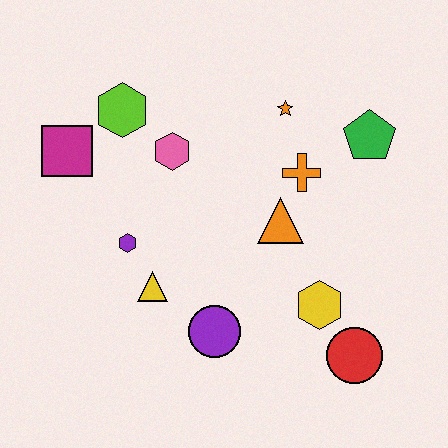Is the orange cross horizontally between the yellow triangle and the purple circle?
No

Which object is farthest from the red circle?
The magenta square is farthest from the red circle.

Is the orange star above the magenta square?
Yes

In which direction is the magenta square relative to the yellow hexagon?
The magenta square is to the left of the yellow hexagon.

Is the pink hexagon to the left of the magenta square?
No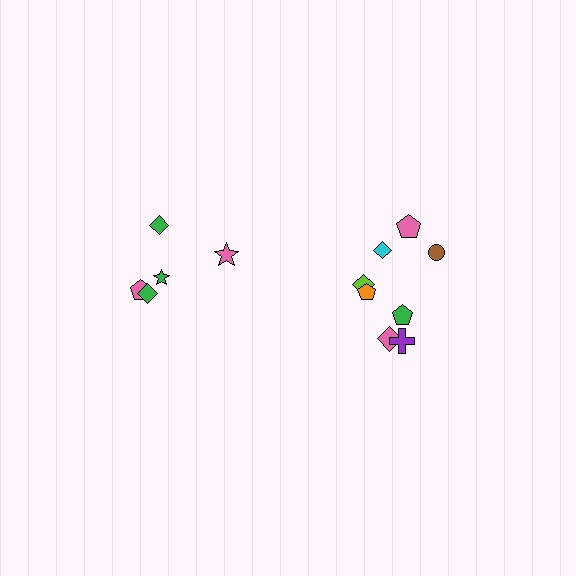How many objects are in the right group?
There are 8 objects.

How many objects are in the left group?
There are 5 objects.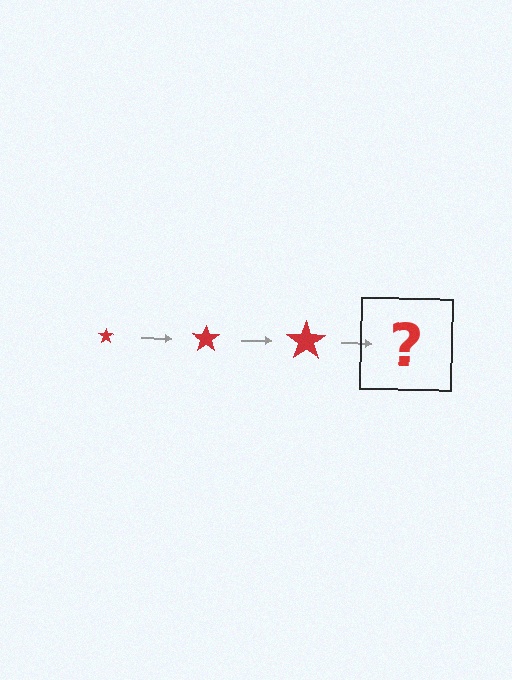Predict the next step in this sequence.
The next step is a red star, larger than the previous one.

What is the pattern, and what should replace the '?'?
The pattern is that the star gets progressively larger each step. The '?' should be a red star, larger than the previous one.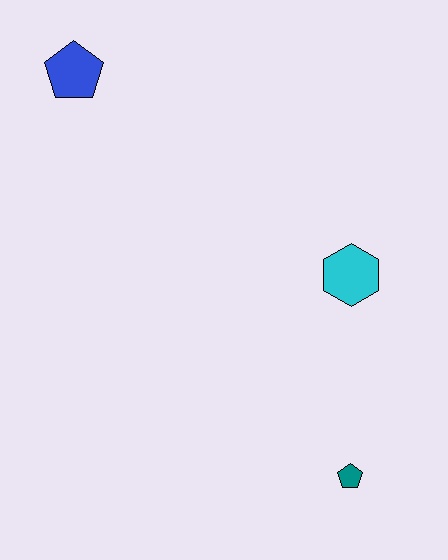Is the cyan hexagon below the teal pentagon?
No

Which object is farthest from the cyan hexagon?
The blue pentagon is farthest from the cyan hexagon.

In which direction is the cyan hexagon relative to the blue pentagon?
The cyan hexagon is to the right of the blue pentagon.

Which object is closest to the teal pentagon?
The cyan hexagon is closest to the teal pentagon.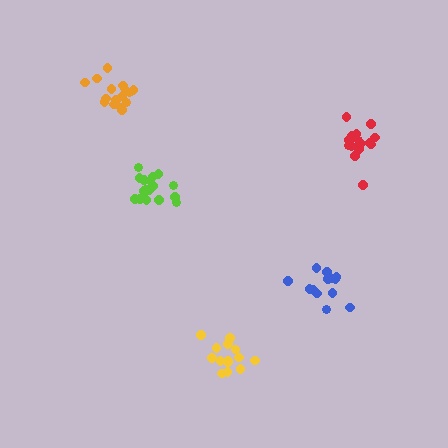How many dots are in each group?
Group 1: 13 dots, Group 2: 15 dots, Group 3: 17 dots, Group 4: 14 dots, Group 5: 16 dots (75 total).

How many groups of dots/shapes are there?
There are 5 groups.